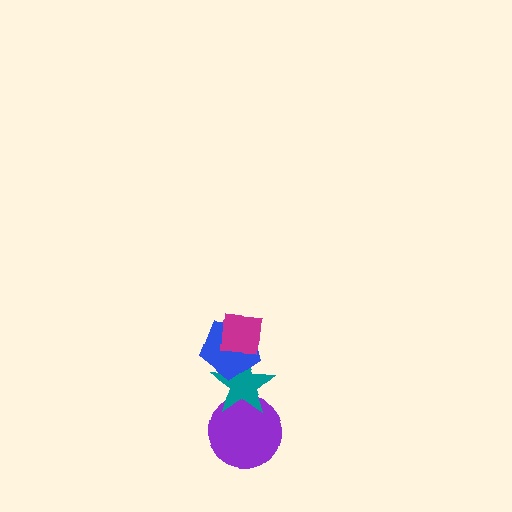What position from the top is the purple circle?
The purple circle is 4th from the top.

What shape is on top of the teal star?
The blue pentagon is on top of the teal star.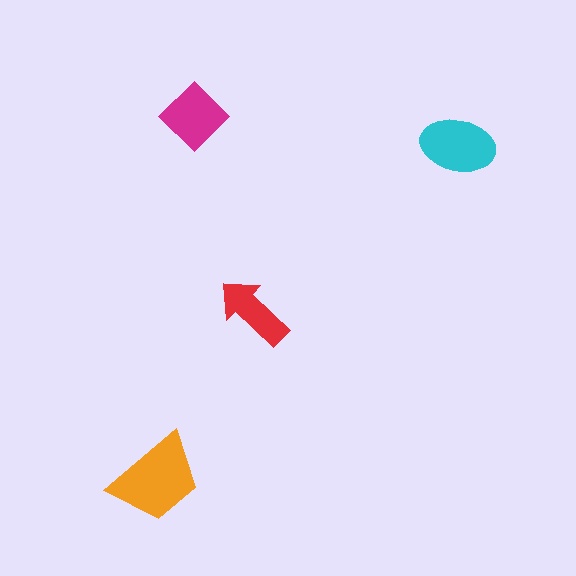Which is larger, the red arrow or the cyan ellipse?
The cyan ellipse.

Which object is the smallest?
The red arrow.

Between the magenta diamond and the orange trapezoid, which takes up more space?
The orange trapezoid.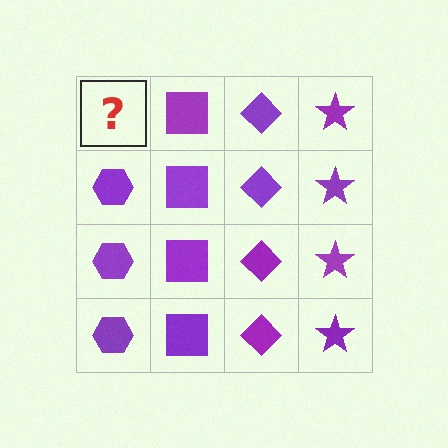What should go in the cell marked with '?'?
The missing cell should contain a purple hexagon.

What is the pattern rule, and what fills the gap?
The rule is that each column has a consistent shape. The gap should be filled with a purple hexagon.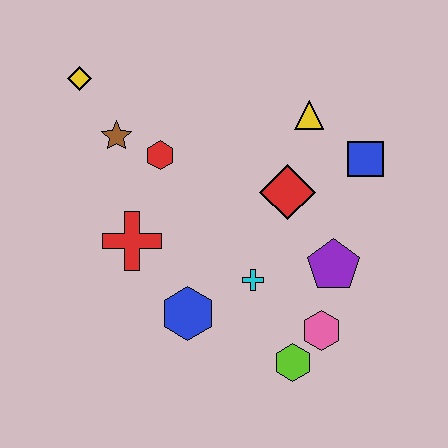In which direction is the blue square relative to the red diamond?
The blue square is to the right of the red diamond.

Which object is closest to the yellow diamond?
The brown star is closest to the yellow diamond.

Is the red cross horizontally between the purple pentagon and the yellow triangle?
No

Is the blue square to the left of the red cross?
No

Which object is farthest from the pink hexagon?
The yellow diamond is farthest from the pink hexagon.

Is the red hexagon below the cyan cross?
No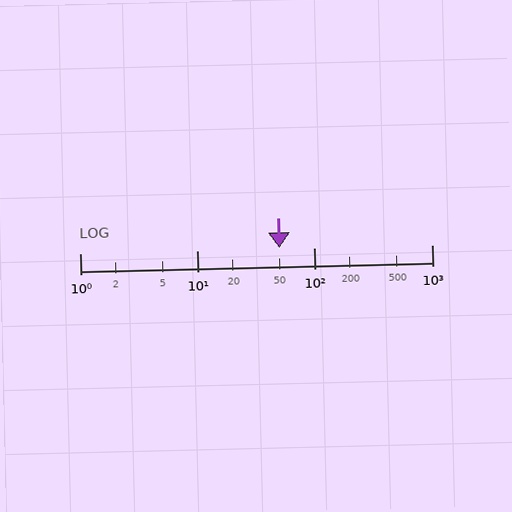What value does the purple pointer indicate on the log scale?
The pointer indicates approximately 50.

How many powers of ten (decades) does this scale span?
The scale spans 3 decades, from 1 to 1000.